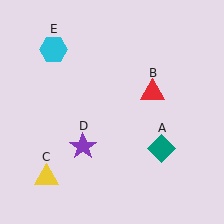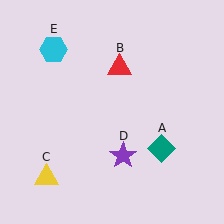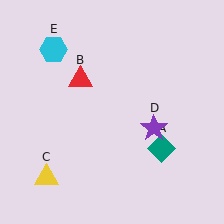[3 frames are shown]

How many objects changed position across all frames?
2 objects changed position: red triangle (object B), purple star (object D).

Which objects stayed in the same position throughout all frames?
Teal diamond (object A) and yellow triangle (object C) and cyan hexagon (object E) remained stationary.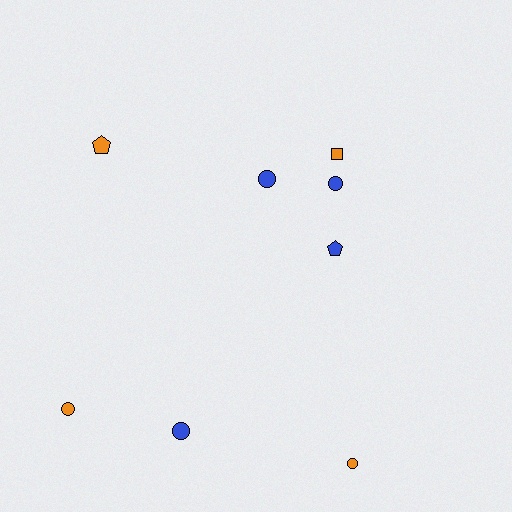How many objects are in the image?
There are 8 objects.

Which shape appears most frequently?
Circle, with 5 objects.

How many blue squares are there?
There are no blue squares.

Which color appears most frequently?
Blue, with 4 objects.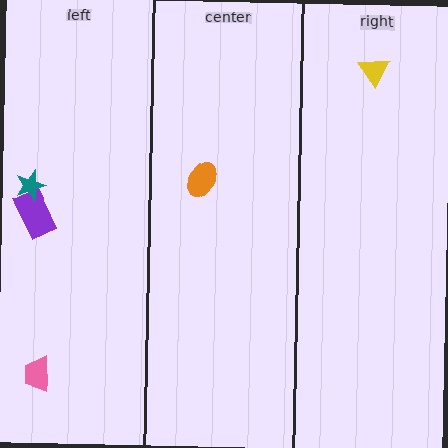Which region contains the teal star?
The left region.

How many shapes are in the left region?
3.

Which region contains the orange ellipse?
The center region.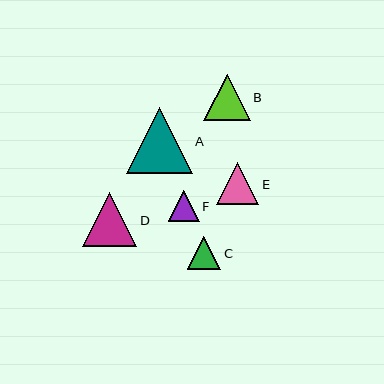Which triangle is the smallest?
Triangle F is the smallest with a size of approximately 31 pixels.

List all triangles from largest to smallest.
From largest to smallest: A, D, B, E, C, F.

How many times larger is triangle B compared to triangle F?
Triangle B is approximately 1.5 times the size of triangle F.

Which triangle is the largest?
Triangle A is the largest with a size of approximately 66 pixels.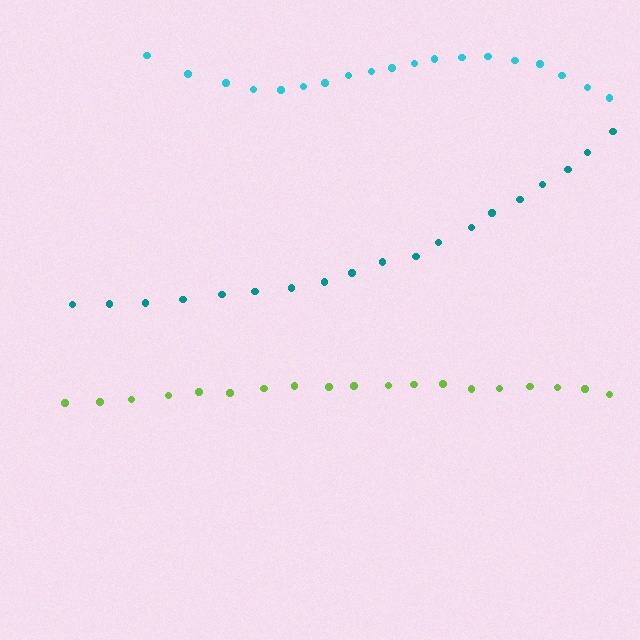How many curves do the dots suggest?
There are 3 distinct paths.